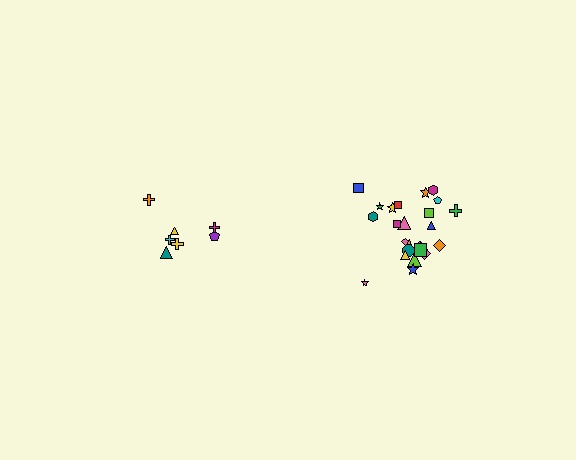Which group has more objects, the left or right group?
The right group.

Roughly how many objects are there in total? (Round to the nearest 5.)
Roughly 30 objects in total.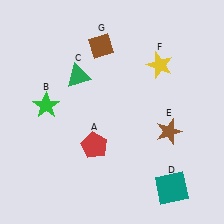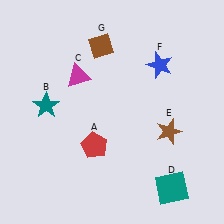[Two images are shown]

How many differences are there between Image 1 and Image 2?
There are 3 differences between the two images.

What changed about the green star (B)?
In Image 1, B is green. In Image 2, it changed to teal.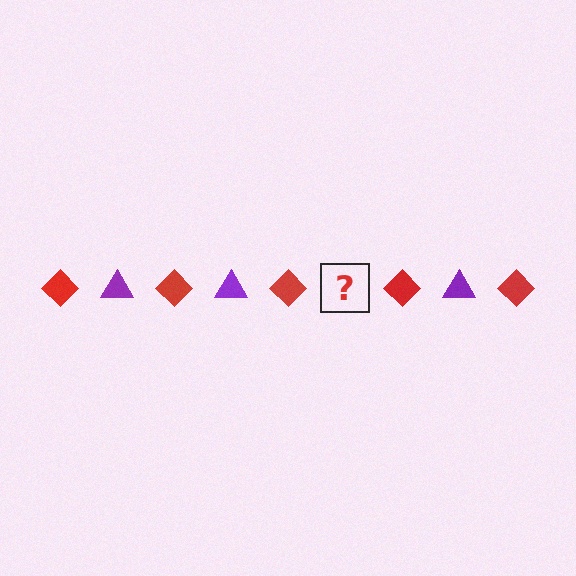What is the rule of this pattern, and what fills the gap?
The rule is that the pattern alternates between red diamond and purple triangle. The gap should be filled with a purple triangle.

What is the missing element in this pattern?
The missing element is a purple triangle.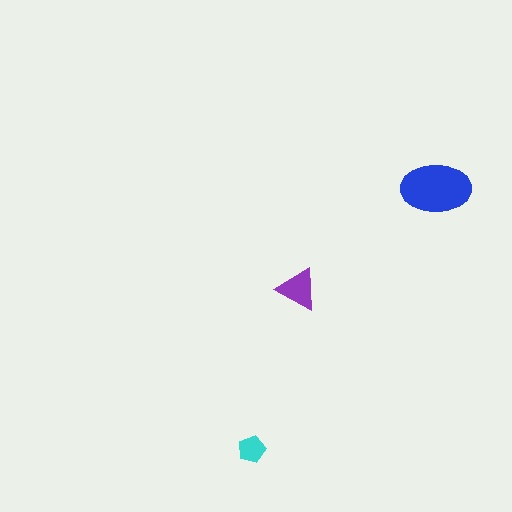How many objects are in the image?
There are 3 objects in the image.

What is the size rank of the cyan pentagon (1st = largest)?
3rd.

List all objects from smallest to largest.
The cyan pentagon, the purple triangle, the blue ellipse.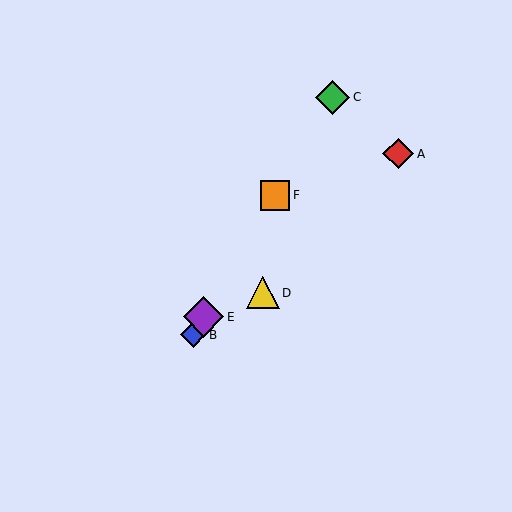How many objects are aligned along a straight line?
4 objects (B, C, E, F) are aligned along a straight line.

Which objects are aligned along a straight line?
Objects B, C, E, F are aligned along a straight line.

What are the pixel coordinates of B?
Object B is at (193, 335).